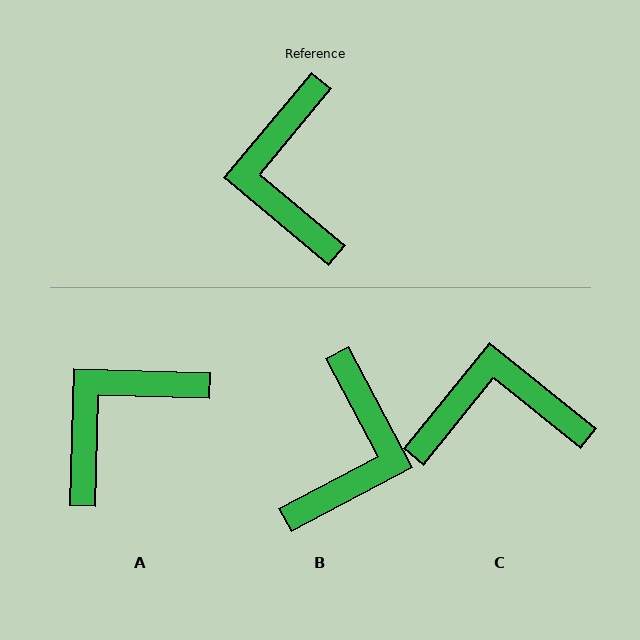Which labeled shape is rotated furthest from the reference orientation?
B, about 158 degrees away.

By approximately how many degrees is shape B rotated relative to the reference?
Approximately 158 degrees counter-clockwise.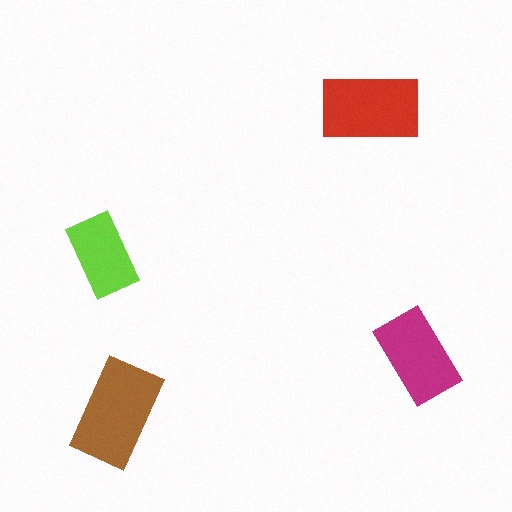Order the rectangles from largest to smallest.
the brown one, the red one, the magenta one, the lime one.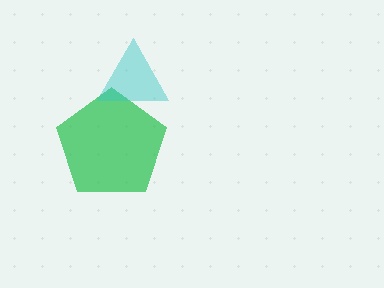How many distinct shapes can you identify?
There are 2 distinct shapes: a green pentagon, a cyan triangle.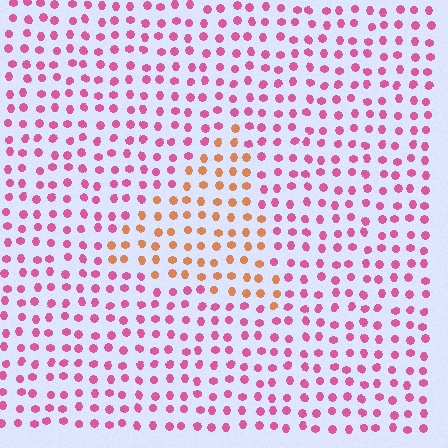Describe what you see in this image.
The image is filled with small pink elements in a uniform arrangement. A triangle-shaped region is visible where the elements are tinted to a slightly different hue, forming a subtle color boundary.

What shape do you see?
I see a triangle.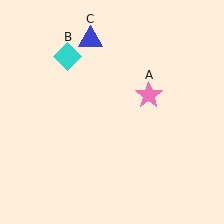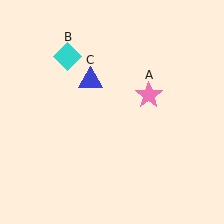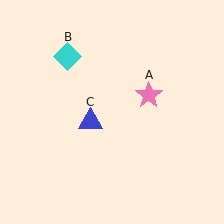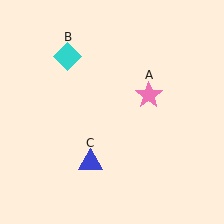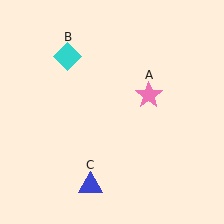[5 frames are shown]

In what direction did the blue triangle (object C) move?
The blue triangle (object C) moved down.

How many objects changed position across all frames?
1 object changed position: blue triangle (object C).